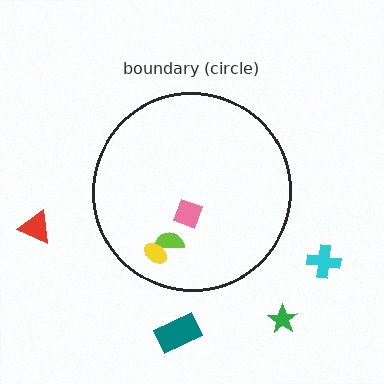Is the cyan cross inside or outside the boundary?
Outside.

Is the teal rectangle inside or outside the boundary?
Outside.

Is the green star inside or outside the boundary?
Outside.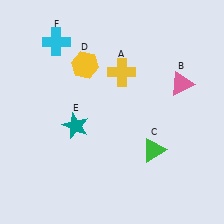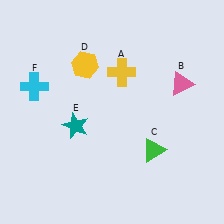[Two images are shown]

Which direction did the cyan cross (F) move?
The cyan cross (F) moved down.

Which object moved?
The cyan cross (F) moved down.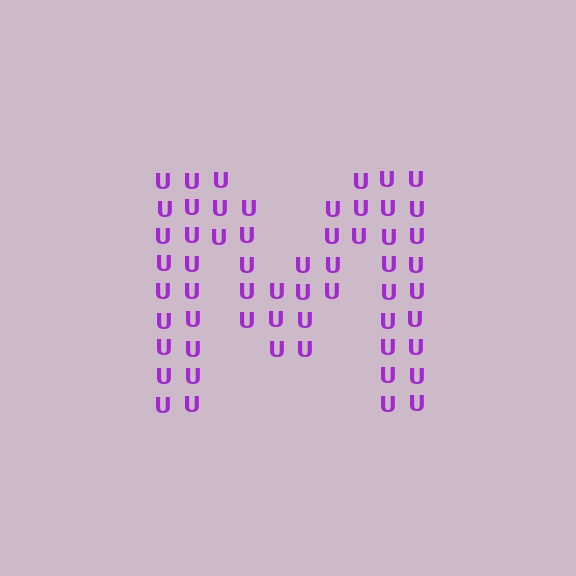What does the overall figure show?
The overall figure shows the letter M.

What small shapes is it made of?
It is made of small letter U's.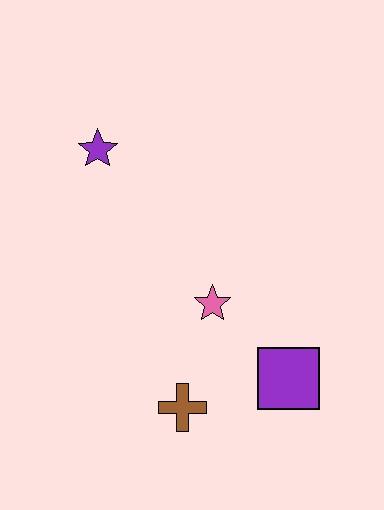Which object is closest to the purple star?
The pink star is closest to the purple star.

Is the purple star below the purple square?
No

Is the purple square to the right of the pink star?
Yes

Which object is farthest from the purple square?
The purple star is farthest from the purple square.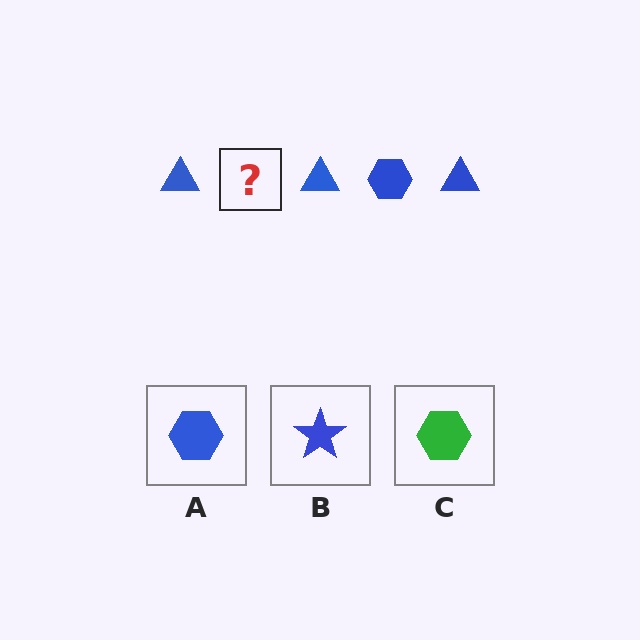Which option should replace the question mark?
Option A.